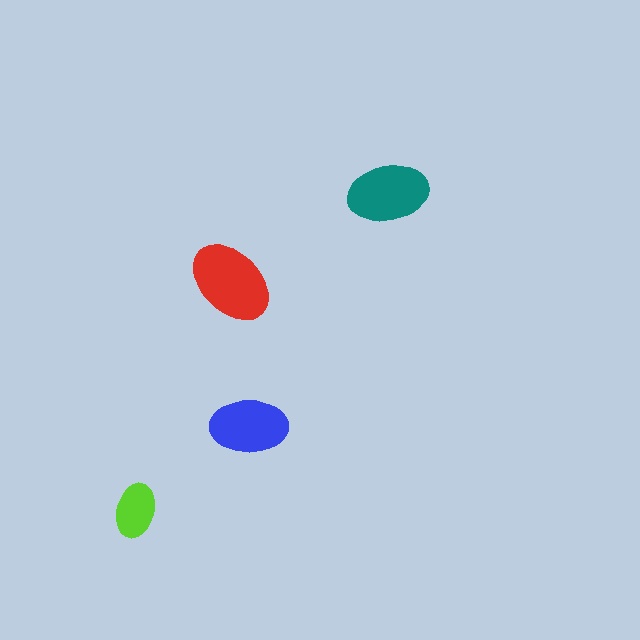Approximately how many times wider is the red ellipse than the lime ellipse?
About 1.5 times wider.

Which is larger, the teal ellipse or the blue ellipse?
The teal one.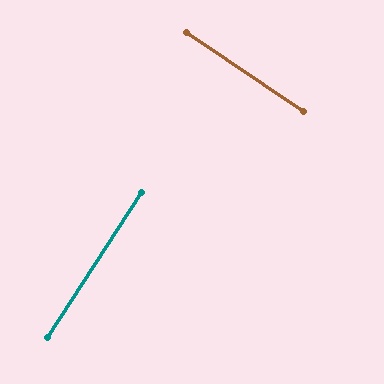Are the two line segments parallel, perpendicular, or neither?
Perpendicular — they meet at approximately 89°.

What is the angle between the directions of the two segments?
Approximately 89 degrees.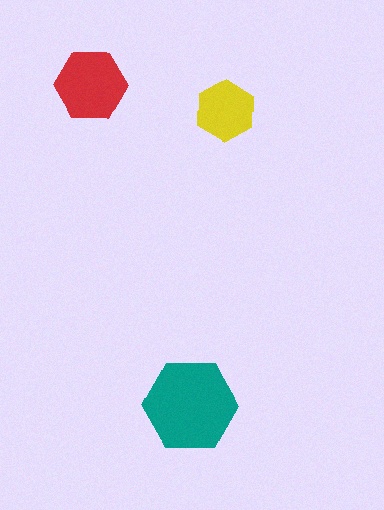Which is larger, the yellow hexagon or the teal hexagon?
The teal one.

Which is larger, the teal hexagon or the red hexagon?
The teal one.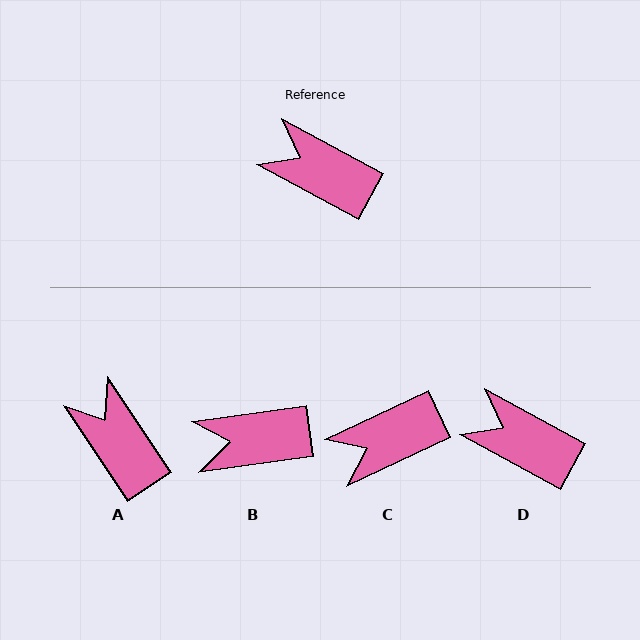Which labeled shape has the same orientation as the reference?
D.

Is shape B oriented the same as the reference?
No, it is off by about 36 degrees.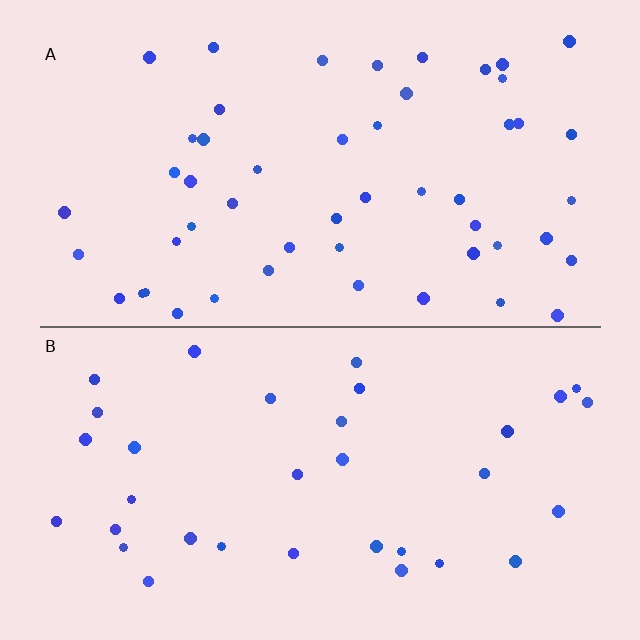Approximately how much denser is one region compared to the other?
Approximately 1.6× — region A over region B.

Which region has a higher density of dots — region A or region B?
A (the top).